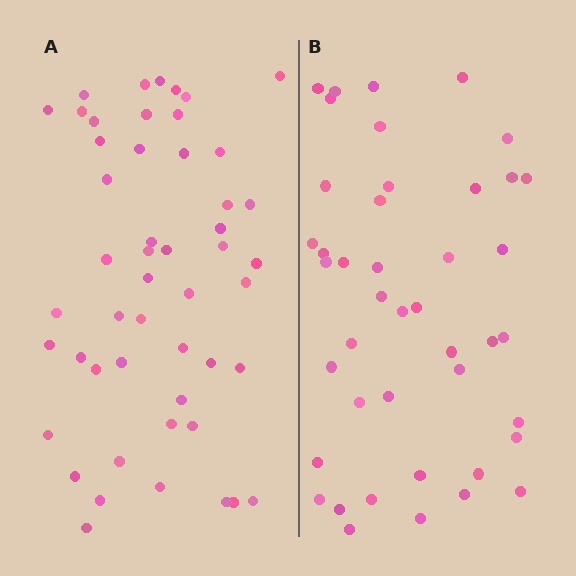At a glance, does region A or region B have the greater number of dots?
Region A (the left region) has more dots.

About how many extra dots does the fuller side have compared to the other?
Region A has roughly 8 or so more dots than region B.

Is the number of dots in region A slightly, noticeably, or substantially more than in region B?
Region A has only slightly more — the two regions are fairly close. The ratio is roughly 1.2 to 1.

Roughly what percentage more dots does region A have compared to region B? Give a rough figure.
About 15% more.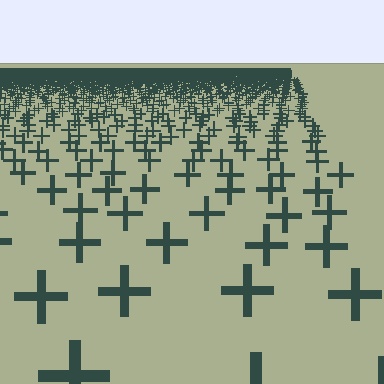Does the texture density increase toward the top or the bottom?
Density increases toward the top.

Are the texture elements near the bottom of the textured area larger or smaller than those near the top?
Larger. Near the bottom, elements are closer to the viewer and appear at a bigger on-screen size.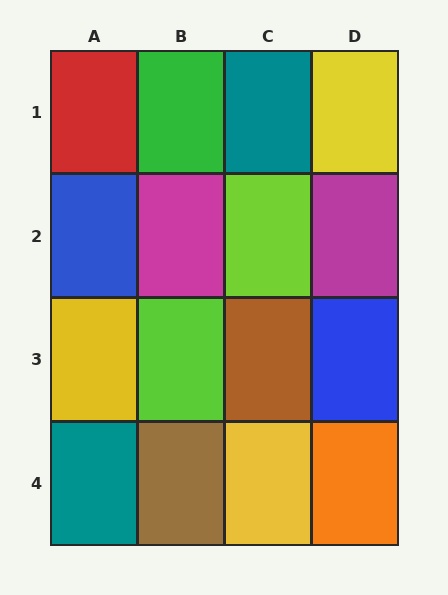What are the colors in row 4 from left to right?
Teal, brown, yellow, orange.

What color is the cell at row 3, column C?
Brown.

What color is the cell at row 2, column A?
Blue.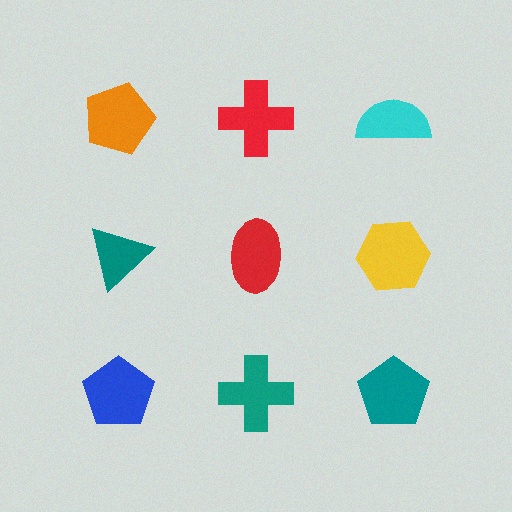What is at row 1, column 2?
A red cross.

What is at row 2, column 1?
A teal triangle.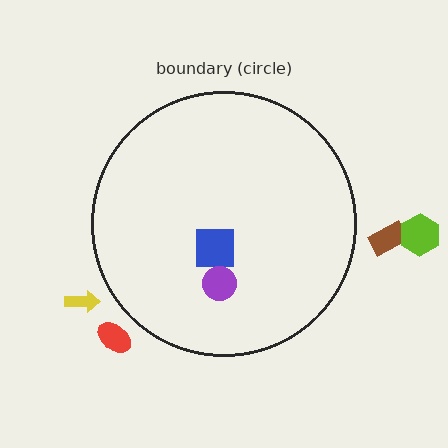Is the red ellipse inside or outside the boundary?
Outside.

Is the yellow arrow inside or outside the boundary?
Outside.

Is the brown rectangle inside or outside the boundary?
Outside.